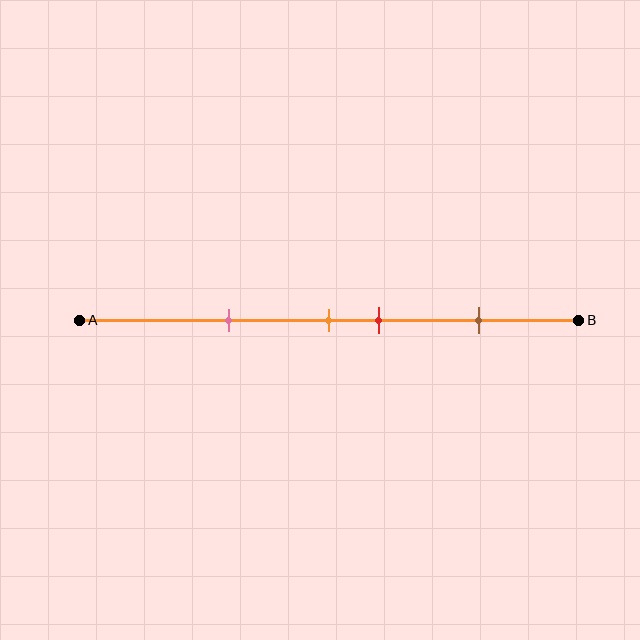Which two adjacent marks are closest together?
The orange and red marks are the closest adjacent pair.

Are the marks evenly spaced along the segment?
No, the marks are not evenly spaced.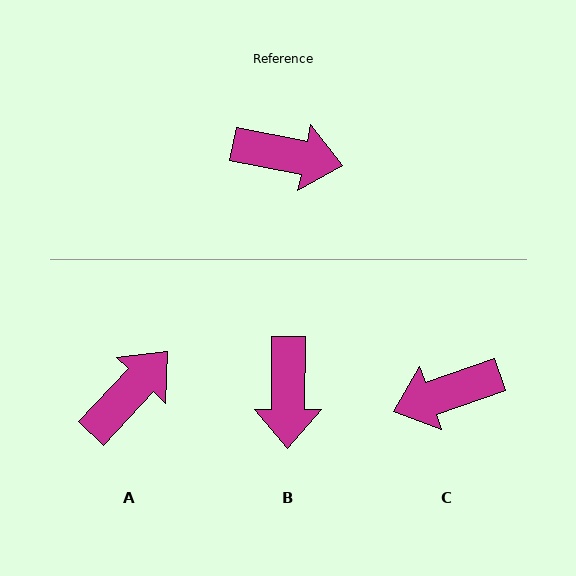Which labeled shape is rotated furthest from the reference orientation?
C, about 150 degrees away.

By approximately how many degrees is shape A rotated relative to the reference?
Approximately 58 degrees counter-clockwise.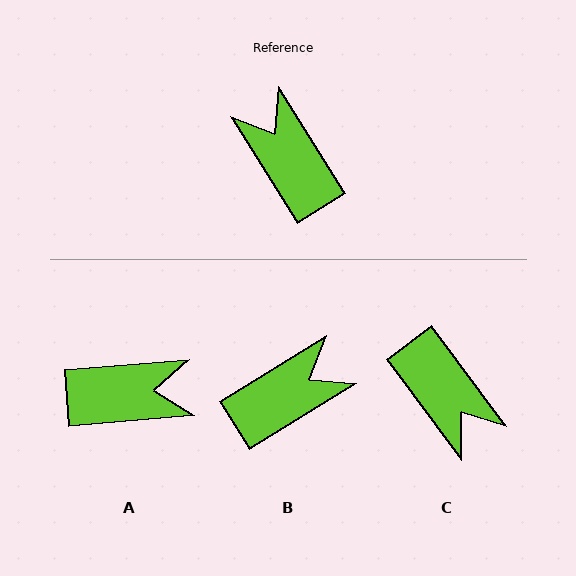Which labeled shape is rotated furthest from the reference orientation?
C, about 175 degrees away.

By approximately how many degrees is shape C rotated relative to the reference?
Approximately 175 degrees clockwise.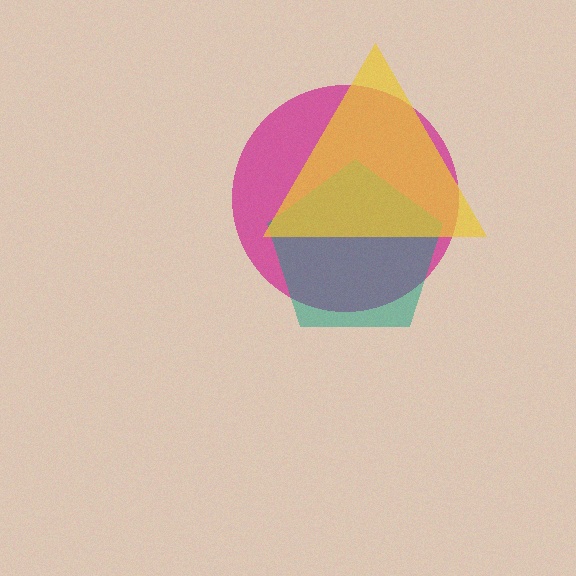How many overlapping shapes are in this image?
There are 3 overlapping shapes in the image.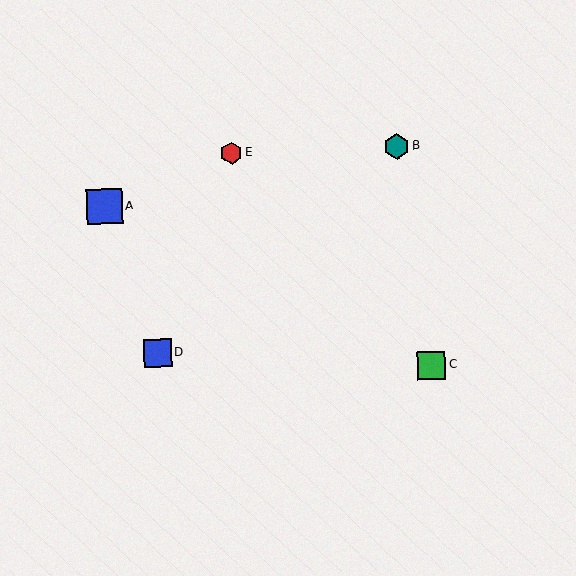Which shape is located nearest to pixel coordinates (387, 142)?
The teal hexagon (labeled B) at (397, 146) is nearest to that location.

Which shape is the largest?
The blue square (labeled A) is the largest.